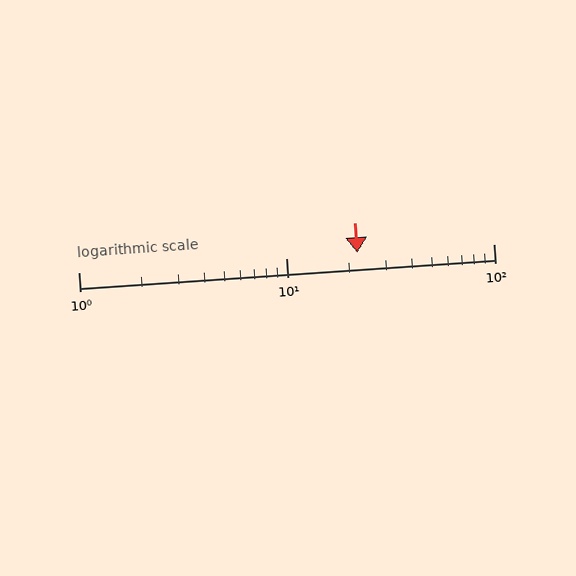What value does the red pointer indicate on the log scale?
The pointer indicates approximately 22.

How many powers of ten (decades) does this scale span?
The scale spans 2 decades, from 1 to 100.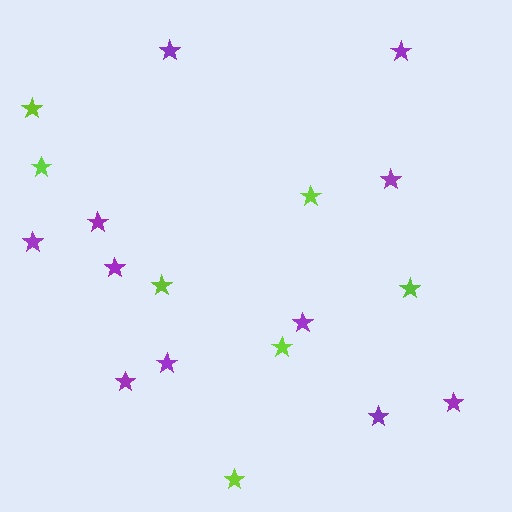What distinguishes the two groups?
There are 2 groups: one group of purple stars (11) and one group of lime stars (7).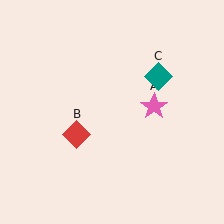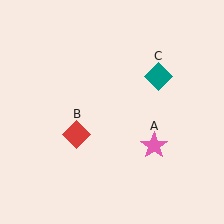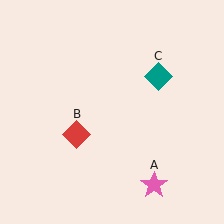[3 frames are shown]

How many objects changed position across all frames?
1 object changed position: pink star (object A).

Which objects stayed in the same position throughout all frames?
Red diamond (object B) and teal diamond (object C) remained stationary.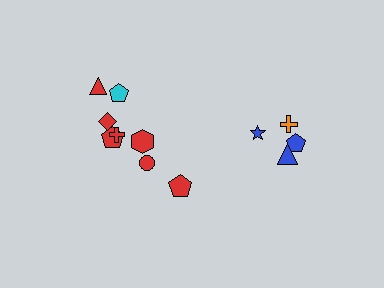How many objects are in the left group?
There are 8 objects.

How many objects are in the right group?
There are 4 objects.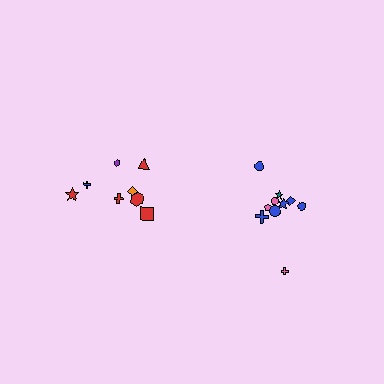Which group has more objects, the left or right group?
The right group.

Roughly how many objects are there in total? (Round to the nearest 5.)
Roughly 20 objects in total.